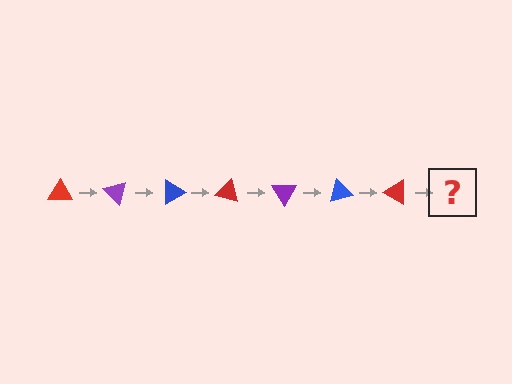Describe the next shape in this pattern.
It should be a purple triangle, rotated 315 degrees from the start.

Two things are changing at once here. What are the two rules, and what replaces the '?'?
The two rules are that it rotates 45 degrees each step and the color cycles through red, purple, and blue. The '?' should be a purple triangle, rotated 315 degrees from the start.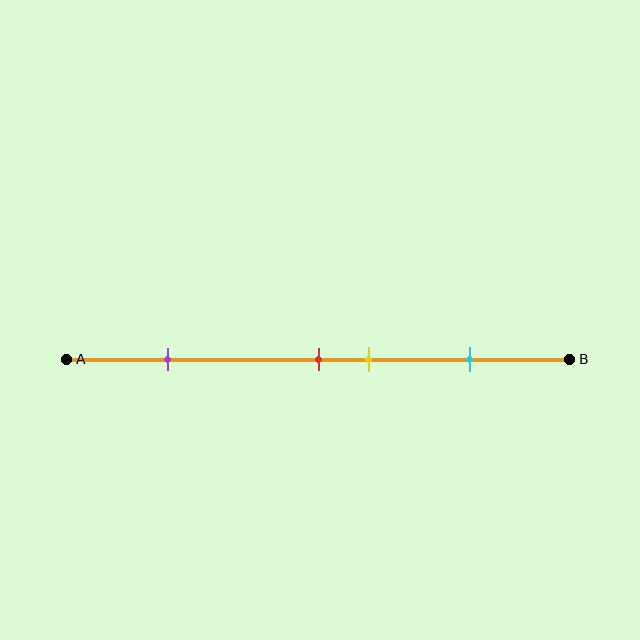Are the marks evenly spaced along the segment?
No, the marks are not evenly spaced.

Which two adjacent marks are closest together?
The red and yellow marks are the closest adjacent pair.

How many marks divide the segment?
There are 4 marks dividing the segment.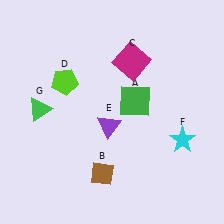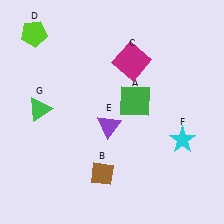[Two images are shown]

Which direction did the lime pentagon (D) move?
The lime pentagon (D) moved up.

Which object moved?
The lime pentagon (D) moved up.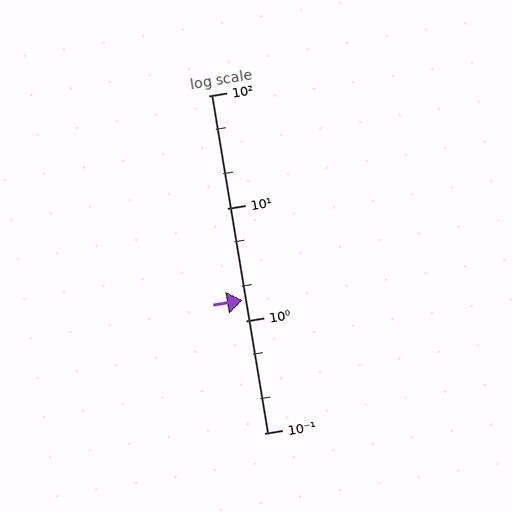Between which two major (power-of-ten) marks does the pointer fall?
The pointer is between 1 and 10.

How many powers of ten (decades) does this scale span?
The scale spans 3 decades, from 0.1 to 100.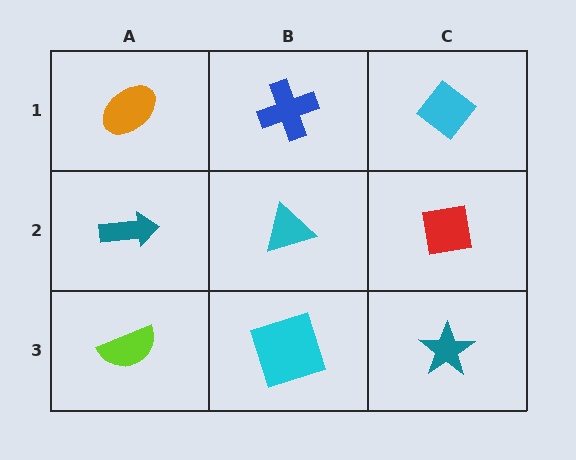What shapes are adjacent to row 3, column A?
A teal arrow (row 2, column A), a cyan square (row 3, column B).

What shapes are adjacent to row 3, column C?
A red square (row 2, column C), a cyan square (row 3, column B).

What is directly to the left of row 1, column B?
An orange ellipse.